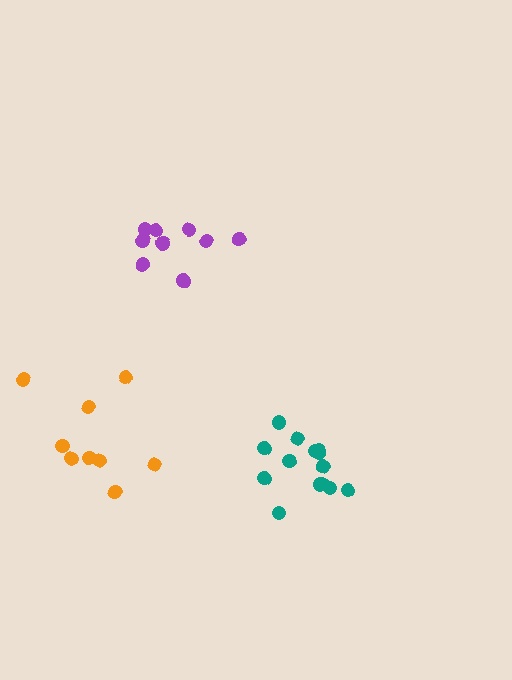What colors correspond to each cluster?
The clusters are colored: orange, teal, purple.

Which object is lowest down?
The teal cluster is bottommost.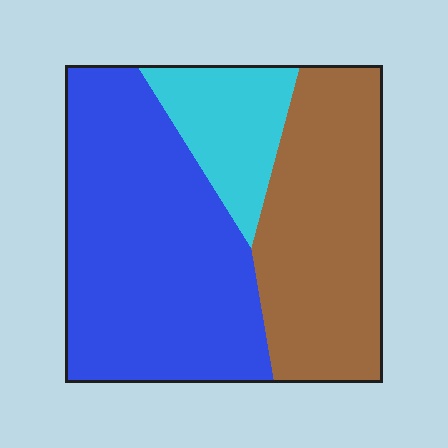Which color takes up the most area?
Blue, at roughly 50%.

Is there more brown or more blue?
Blue.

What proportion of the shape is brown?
Brown takes up about three eighths (3/8) of the shape.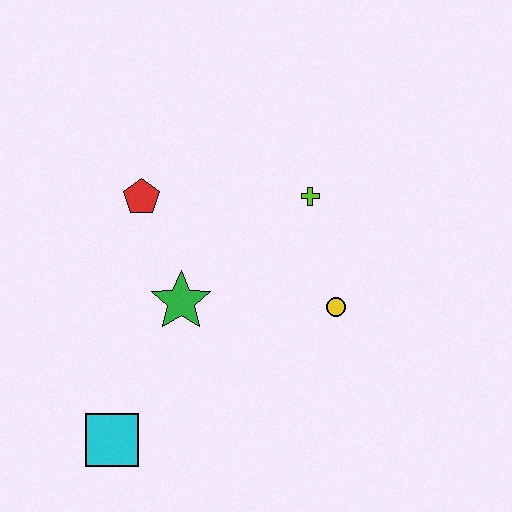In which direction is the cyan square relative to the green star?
The cyan square is below the green star.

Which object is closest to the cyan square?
The green star is closest to the cyan square.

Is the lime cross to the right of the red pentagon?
Yes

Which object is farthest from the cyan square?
The lime cross is farthest from the cyan square.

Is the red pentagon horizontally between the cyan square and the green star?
Yes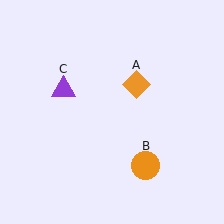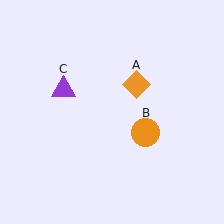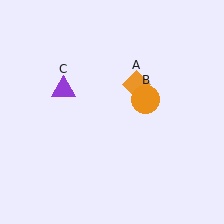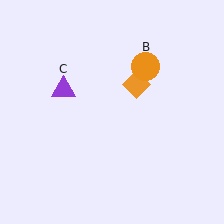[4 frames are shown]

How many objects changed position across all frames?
1 object changed position: orange circle (object B).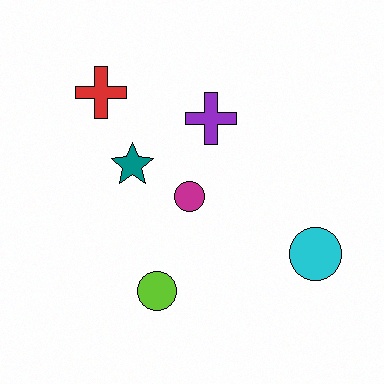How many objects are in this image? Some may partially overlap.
There are 6 objects.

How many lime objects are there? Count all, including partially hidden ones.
There is 1 lime object.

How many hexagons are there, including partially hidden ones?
There are no hexagons.